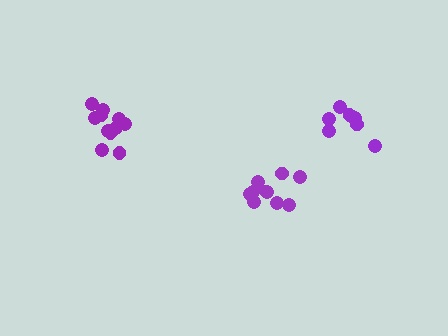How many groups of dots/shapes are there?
There are 3 groups.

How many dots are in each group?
Group 1: 8 dots, Group 2: 12 dots, Group 3: 10 dots (30 total).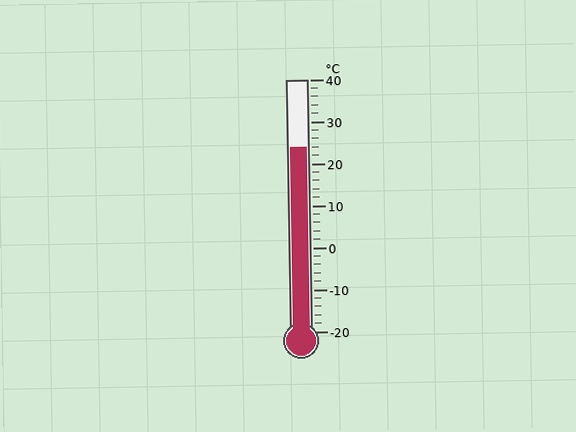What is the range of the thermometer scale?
The thermometer scale ranges from -20°C to 40°C.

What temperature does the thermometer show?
The thermometer shows approximately 24°C.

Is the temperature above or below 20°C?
The temperature is above 20°C.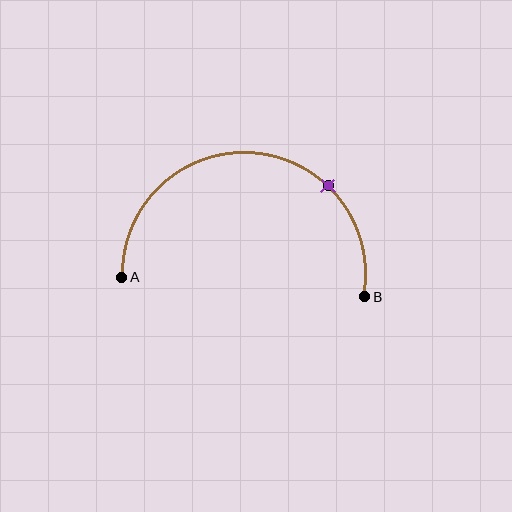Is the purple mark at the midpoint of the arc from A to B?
No. The purple mark lies on the arc but is closer to endpoint B. The arc midpoint would be at the point on the curve equidistant along the arc from both A and B.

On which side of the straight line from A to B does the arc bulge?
The arc bulges above the straight line connecting A and B.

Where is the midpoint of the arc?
The arc midpoint is the point on the curve farthest from the straight line joining A and B. It sits above that line.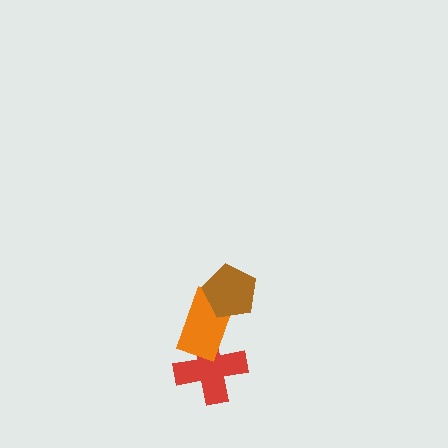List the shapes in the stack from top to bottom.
From top to bottom: the brown pentagon, the orange rectangle, the red cross.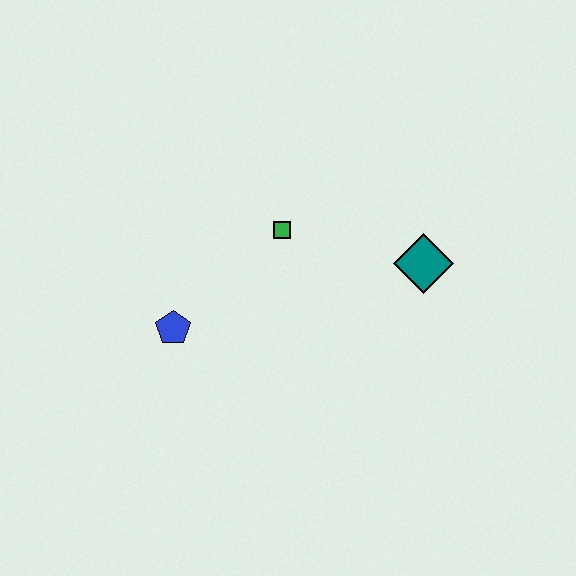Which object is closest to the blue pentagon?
The green square is closest to the blue pentagon.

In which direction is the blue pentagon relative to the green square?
The blue pentagon is to the left of the green square.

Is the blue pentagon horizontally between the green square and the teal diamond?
No